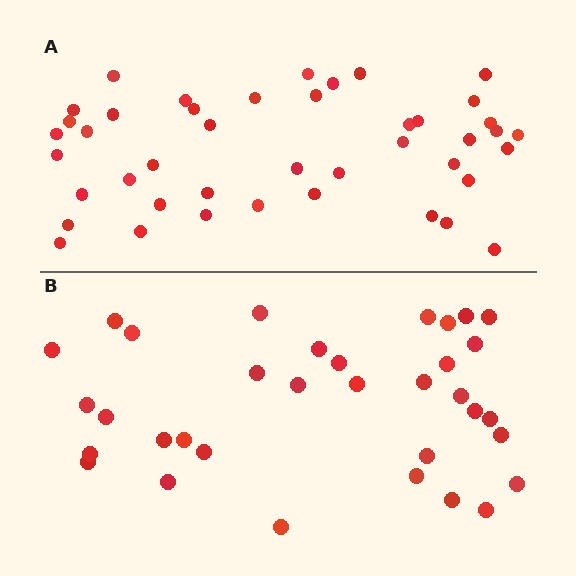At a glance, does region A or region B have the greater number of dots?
Region A (the top region) has more dots.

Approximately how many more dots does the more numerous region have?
Region A has roughly 8 or so more dots than region B.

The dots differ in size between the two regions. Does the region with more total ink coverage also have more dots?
No. Region B has more total ink coverage because its dots are larger, but region A actually contains more individual dots. Total area can be misleading — the number of items is what matters here.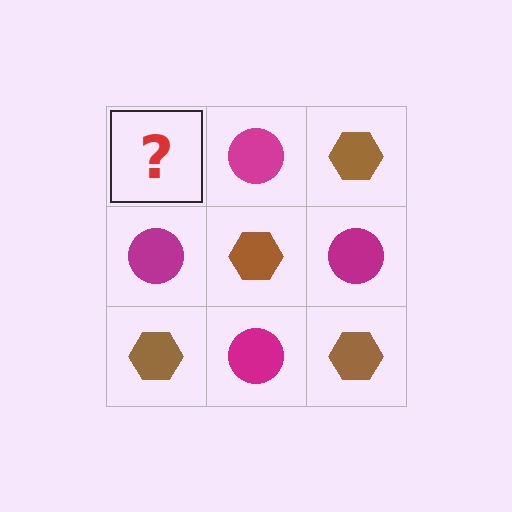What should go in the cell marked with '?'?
The missing cell should contain a brown hexagon.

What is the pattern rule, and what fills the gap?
The rule is that it alternates brown hexagon and magenta circle in a checkerboard pattern. The gap should be filled with a brown hexagon.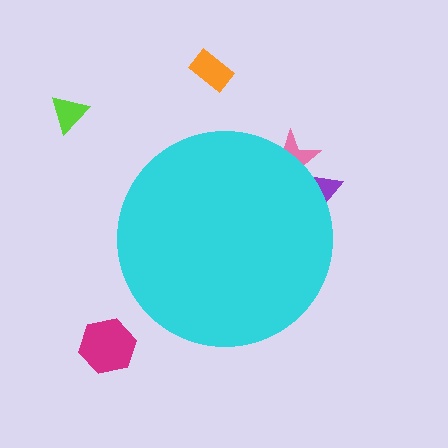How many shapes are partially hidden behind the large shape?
2 shapes are partially hidden.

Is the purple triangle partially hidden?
Yes, the purple triangle is partially hidden behind the cyan circle.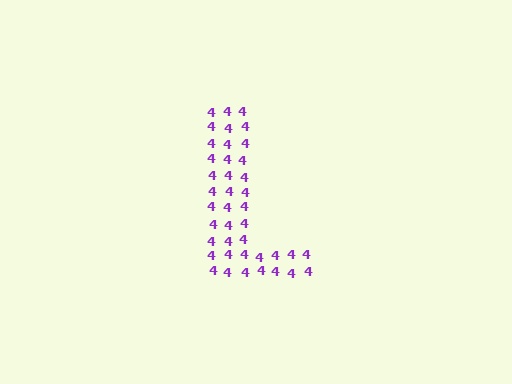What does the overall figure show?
The overall figure shows the letter L.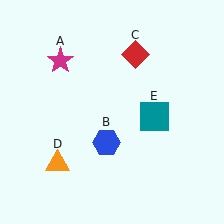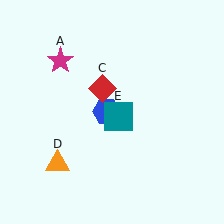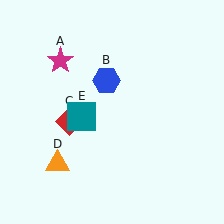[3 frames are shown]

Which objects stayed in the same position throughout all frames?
Magenta star (object A) and orange triangle (object D) remained stationary.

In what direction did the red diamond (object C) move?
The red diamond (object C) moved down and to the left.